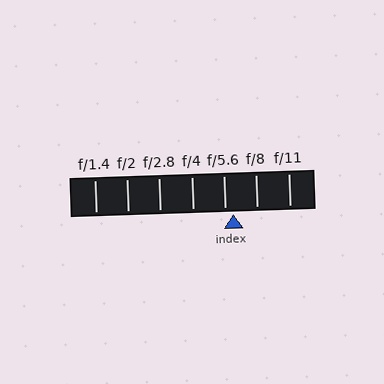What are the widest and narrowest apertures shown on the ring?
The widest aperture shown is f/1.4 and the narrowest is f/11.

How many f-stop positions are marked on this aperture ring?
There are 7 f-stop positions marked.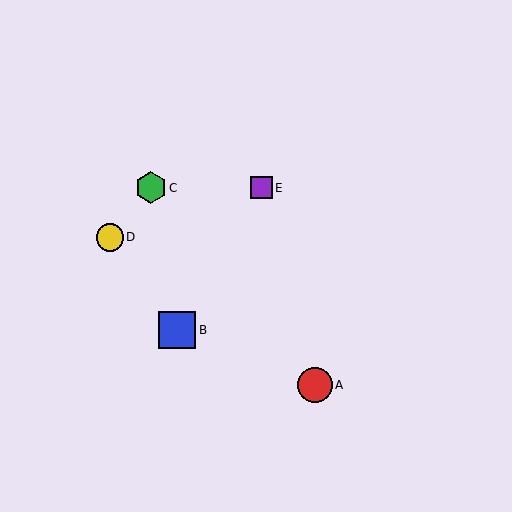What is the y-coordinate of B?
Object B is at y≈330.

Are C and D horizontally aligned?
No, C is at y≈188 and D is at y≈237.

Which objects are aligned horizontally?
Objects C, E are aligned horizontally.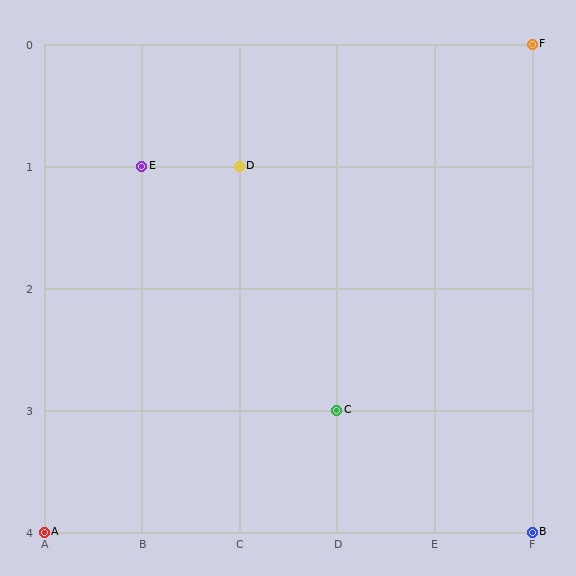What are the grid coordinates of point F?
Point F is at grid coordinates (F, 0).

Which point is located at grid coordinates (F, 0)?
Point F is at (F, 0).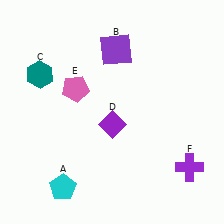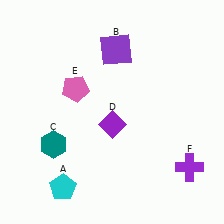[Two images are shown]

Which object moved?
The teal hexagon (C) moved down.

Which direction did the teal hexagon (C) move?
The teal hexagon (C) moved down.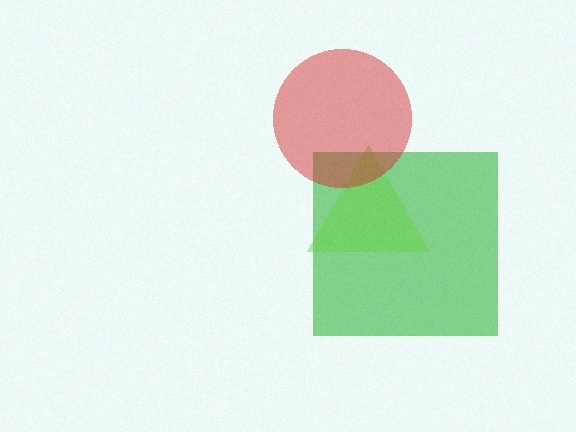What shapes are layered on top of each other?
The layered shapes are: a green square, a lime triangle, a red circle.